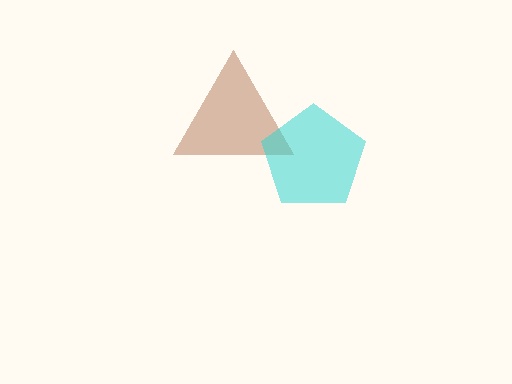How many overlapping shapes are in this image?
There are 2 overlapping shapes in the image.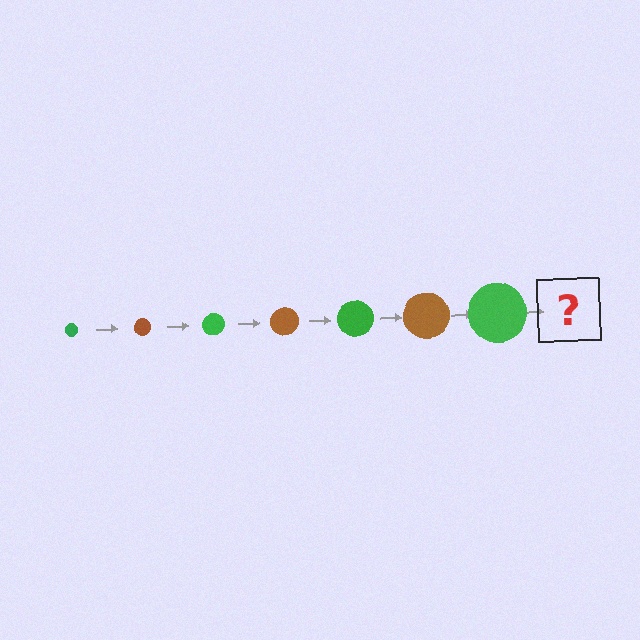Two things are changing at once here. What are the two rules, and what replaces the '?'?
The two rules are that the circle grows larger each step and the color cycles through green and brown. The '?' should be a brown circle, larger than the previous one.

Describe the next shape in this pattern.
It should be a brown circle, larger than the previous one.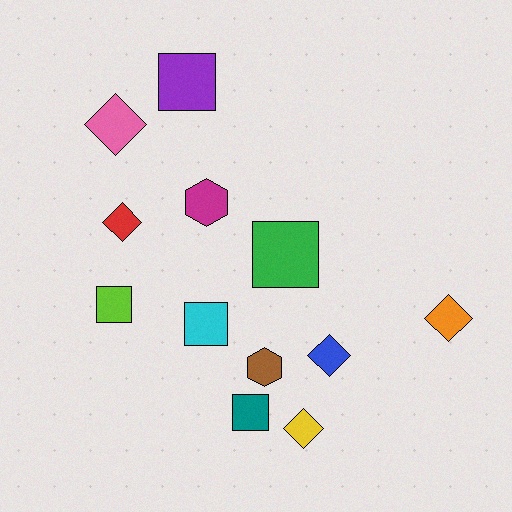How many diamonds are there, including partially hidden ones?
There are 5 diamonds.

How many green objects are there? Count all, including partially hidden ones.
There is 1 green object.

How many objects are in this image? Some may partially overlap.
There are 12 objects.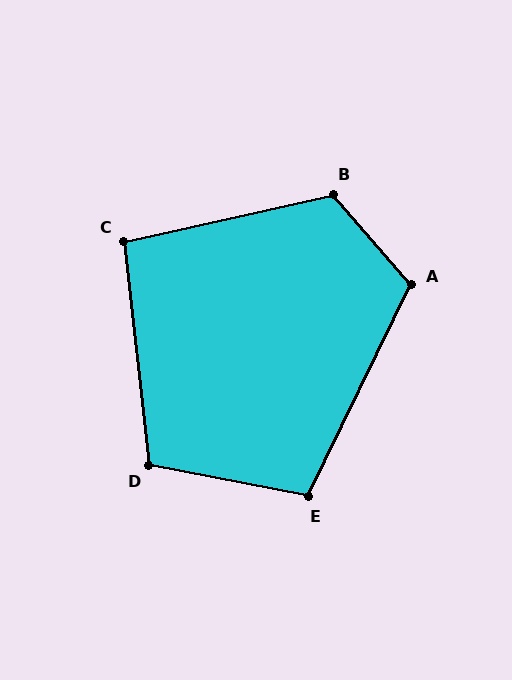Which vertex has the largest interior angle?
B, at approximately 118 degrees.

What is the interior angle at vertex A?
Approximately 113 degrees (obtuse).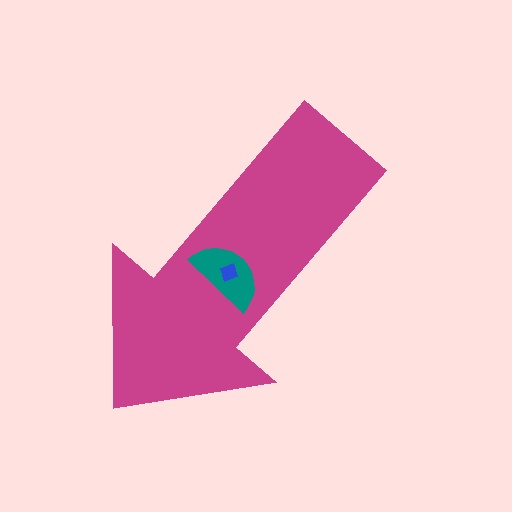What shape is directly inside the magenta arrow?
The teal semicircle.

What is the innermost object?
The blue diamond.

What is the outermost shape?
The magenta arrow.